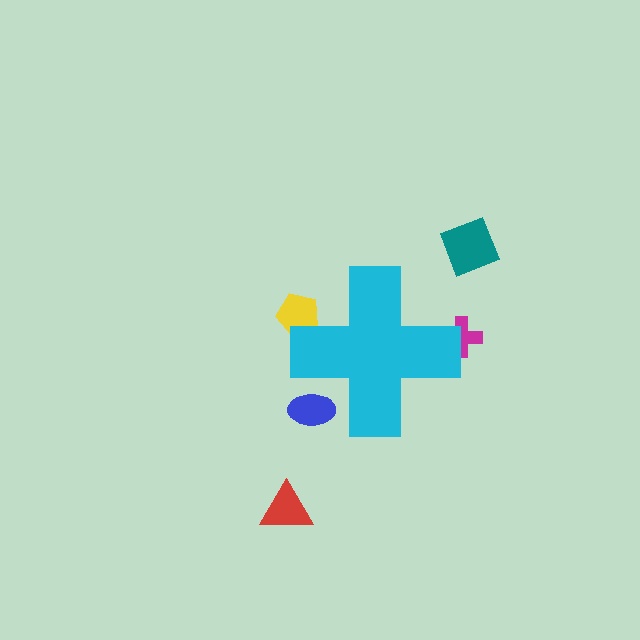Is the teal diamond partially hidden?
No, the teal diamond is fully visible.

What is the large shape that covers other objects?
A cyan cross.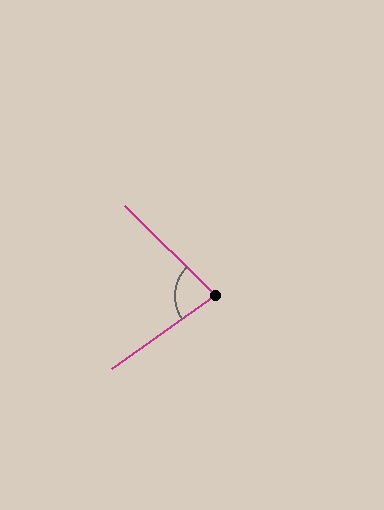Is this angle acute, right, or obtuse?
It is acute.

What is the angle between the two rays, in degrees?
Approximately 80 degrees.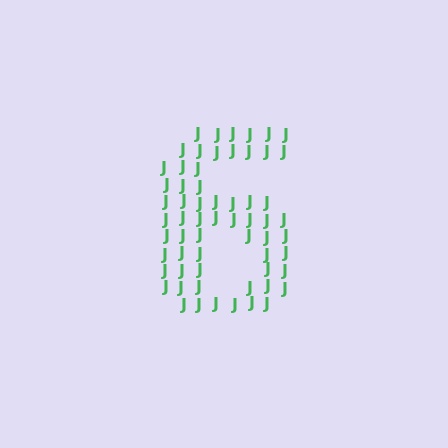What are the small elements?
The small elements are letter J's.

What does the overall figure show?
The overall figure shows the digit 6.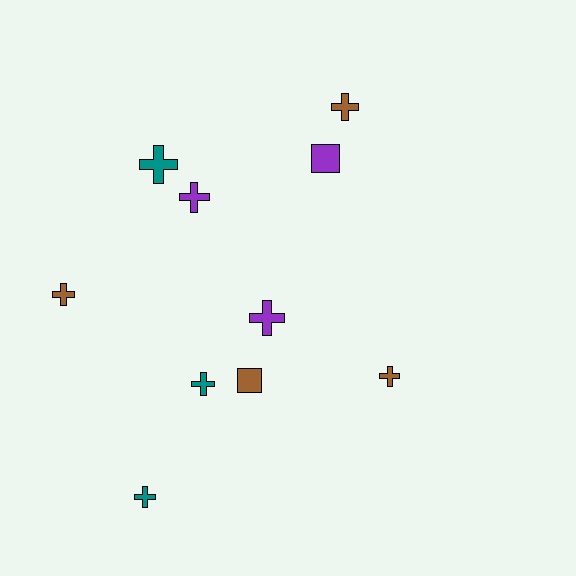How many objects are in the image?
There are 10 objects.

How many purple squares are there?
There is 1 purple square.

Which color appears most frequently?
Brown, with 4 objects.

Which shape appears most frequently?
Cross, with 8 objects.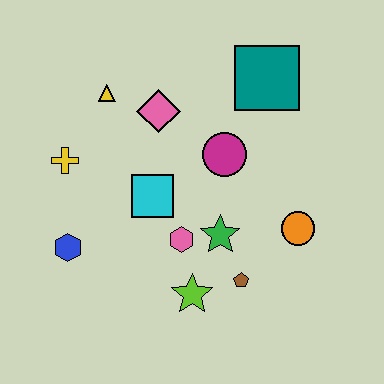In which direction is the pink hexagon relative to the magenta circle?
The pink hexagon is below the magenta circle.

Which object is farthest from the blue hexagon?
The teal square is farthest from the blue hexagon.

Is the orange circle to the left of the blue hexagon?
No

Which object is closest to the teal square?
The magenta circle is closest to the teal square.